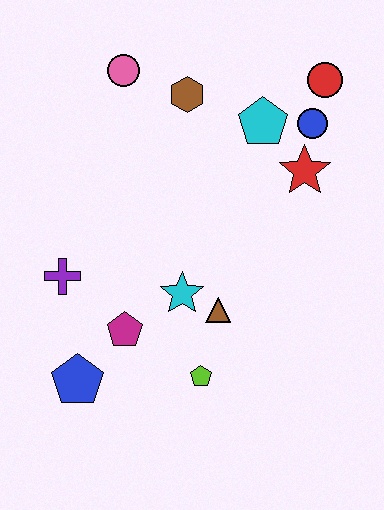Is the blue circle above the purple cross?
Yes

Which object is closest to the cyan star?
The brown triangle is closest to the cyan star.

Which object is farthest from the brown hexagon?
The blue pentagon is farthest from the brown hexagon.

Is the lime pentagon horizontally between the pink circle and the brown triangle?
Yes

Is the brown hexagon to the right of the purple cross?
Yes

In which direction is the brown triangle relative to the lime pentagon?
The brown triangle is above the lime pentagon.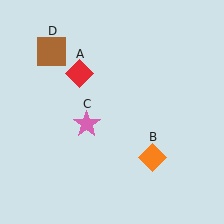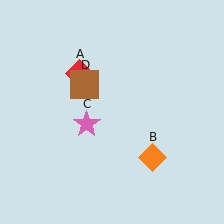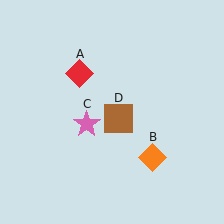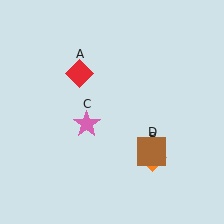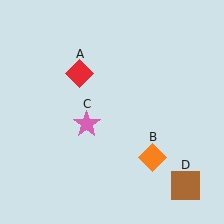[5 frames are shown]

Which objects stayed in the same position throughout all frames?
Red diamond (object A) and orange diamond (object B) and pink star (object C) remained stationary.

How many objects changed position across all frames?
1 object changed position: brown square (object D).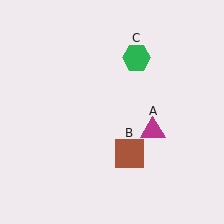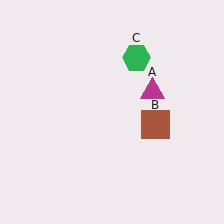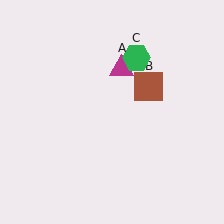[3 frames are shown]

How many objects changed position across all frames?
2 objects changed position: magenta triangle (object A), brown square (object B).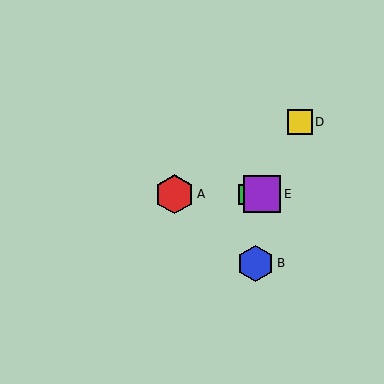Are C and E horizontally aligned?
Yes, both are at y≈194.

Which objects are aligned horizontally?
Objects A, C, E are aligned horizontally.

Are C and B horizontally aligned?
No, C is at y≈194 and B is at y≈263.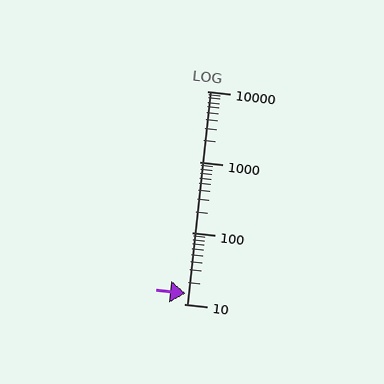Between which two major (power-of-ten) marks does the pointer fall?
The pointer is between 10 and 100.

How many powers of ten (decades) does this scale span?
The scale spans 3 decades, from 10 to 10000.